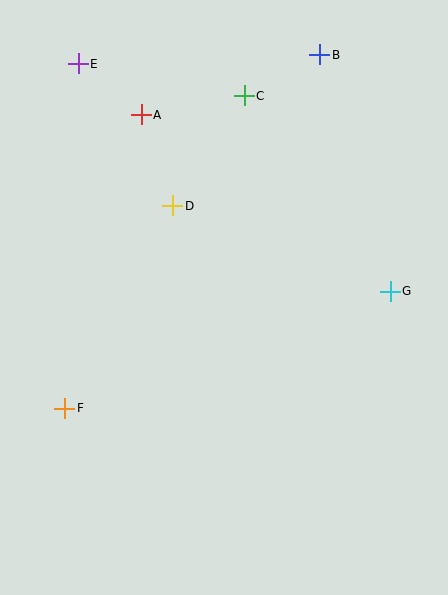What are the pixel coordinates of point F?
Point F is at (65, 408).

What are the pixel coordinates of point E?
Point E is at (78, 64).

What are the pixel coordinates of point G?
Point G is at (390, 291).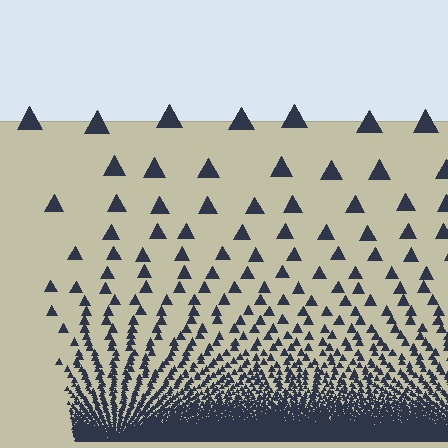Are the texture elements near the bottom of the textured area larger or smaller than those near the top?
Smaller. The gradient is inverted — elements near the bottom are smaller and denser.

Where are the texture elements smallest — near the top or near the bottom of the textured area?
Near the bottom.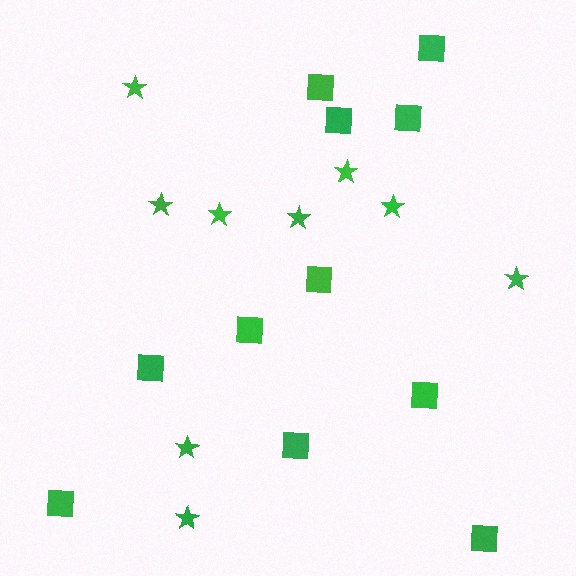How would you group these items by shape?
There are 2 groups: one group of squares (11) and one group of stars (9).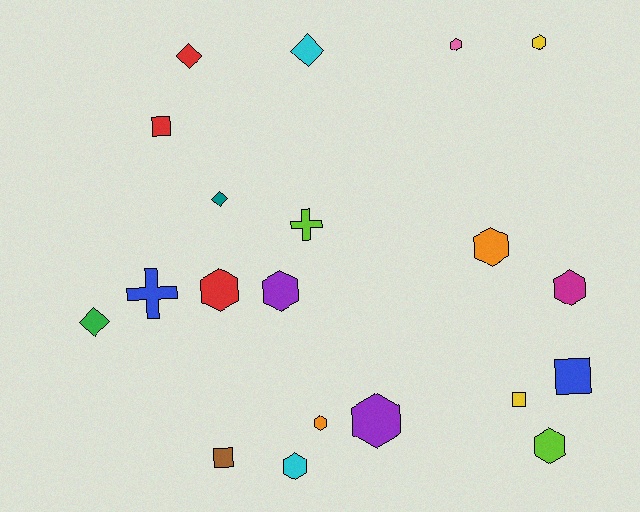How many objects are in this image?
There are 20 objects.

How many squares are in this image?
There are 4 squares.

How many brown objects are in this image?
There is 1 brown object.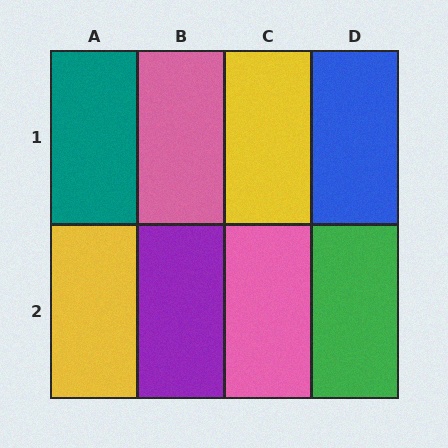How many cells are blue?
1 cell is blue.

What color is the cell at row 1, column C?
Yellow.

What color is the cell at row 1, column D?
Blue.